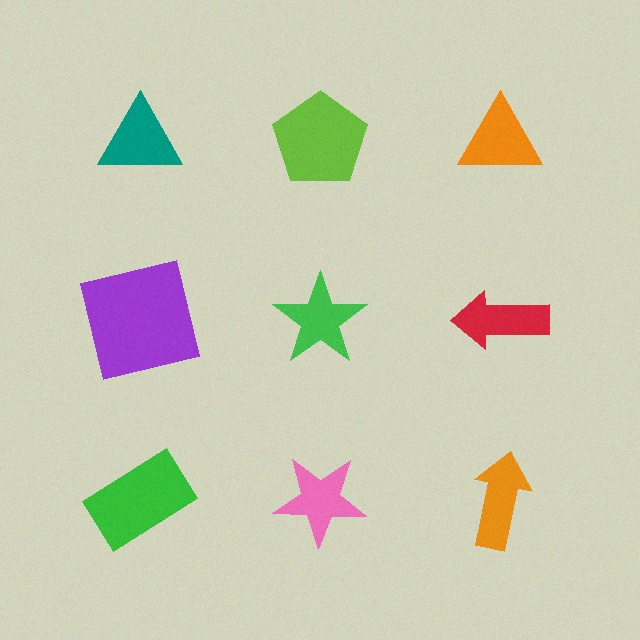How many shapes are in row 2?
3 shapes.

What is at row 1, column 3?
An orange triangle.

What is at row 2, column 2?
A green star.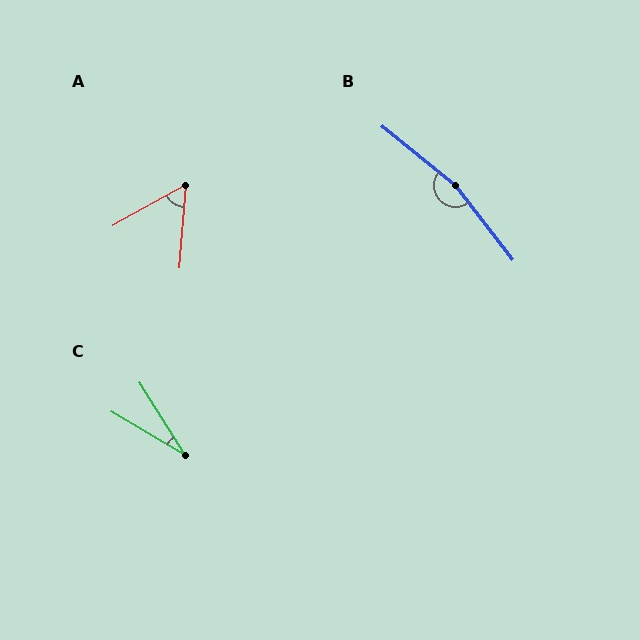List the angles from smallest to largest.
C (27°), A (56°), B (166°).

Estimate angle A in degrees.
Approximately 56 degrees.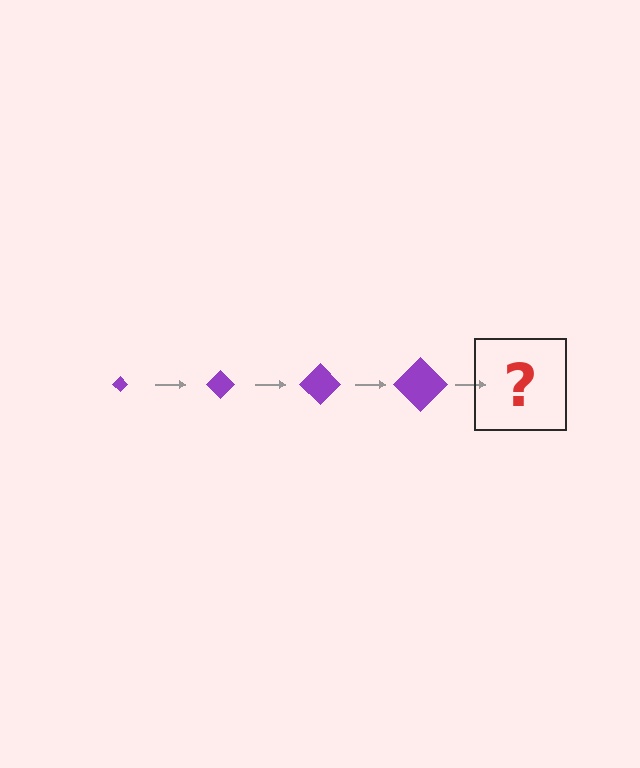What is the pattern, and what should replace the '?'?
The pattern is that the diamond gets progressively larger each step. The '?' should be a purple diamond, larger than the previous one.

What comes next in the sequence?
The next element should be a purple diamond, larger than the previous one.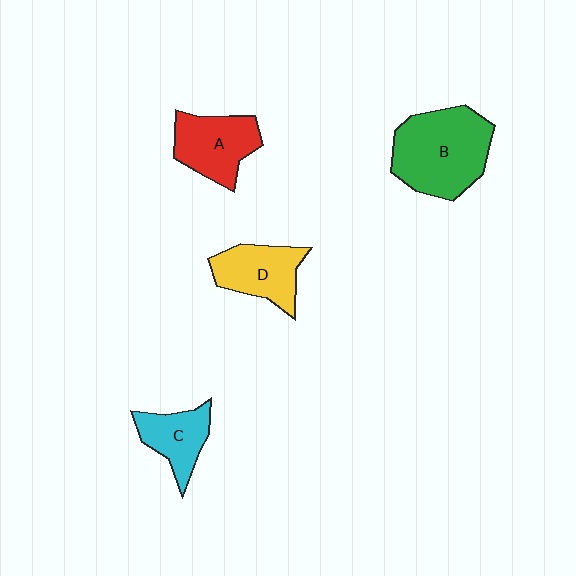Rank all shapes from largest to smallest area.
From largest to smallest: B (green), A (red), D (yellow), C (cyan).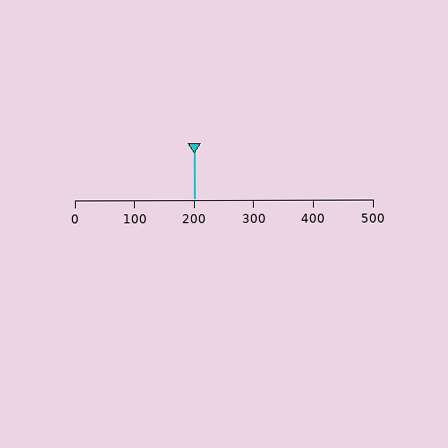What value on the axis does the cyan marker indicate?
The marker indicates approximately 200.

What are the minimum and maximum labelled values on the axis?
The axis runs from 0 to 500.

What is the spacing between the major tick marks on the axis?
The major ticks are spaced 100 apart.